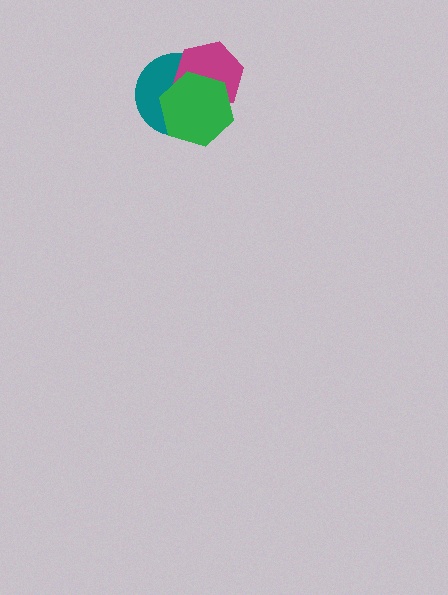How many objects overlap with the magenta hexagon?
2 objects overlap with the magenta hexagon.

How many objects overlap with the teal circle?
2 objects overlap with the teal circle.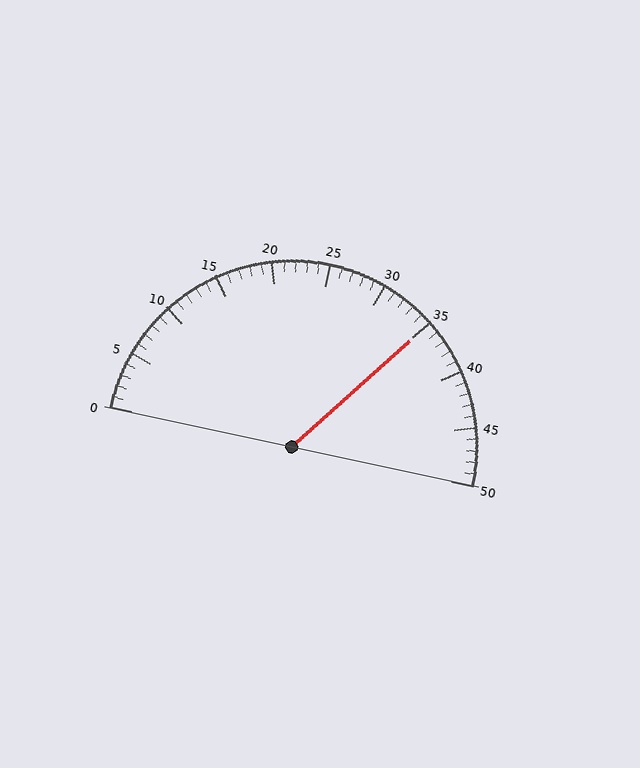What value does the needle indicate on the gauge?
The needle indicates approximately 35.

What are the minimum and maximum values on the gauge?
The gauge ranges from 0 to 50.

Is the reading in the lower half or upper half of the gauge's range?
The reading is in the upper half of the range (0 to 50).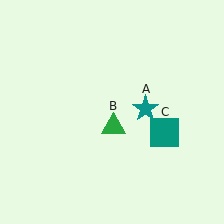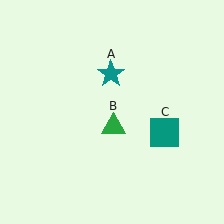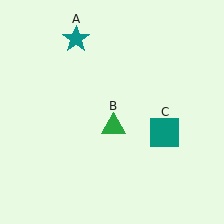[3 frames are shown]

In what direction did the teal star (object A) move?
The teal star (object A) moved up and to the left.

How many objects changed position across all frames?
1 object changed position: teal star (object A).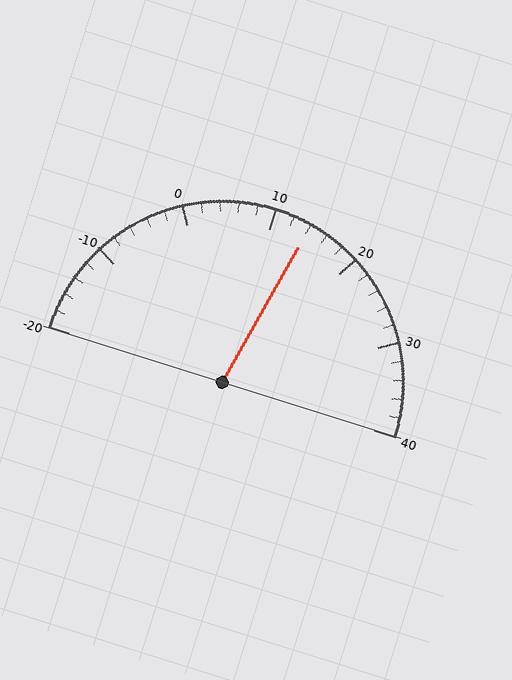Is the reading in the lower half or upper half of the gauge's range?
The reading is in the upper half of the range (-20 to 40).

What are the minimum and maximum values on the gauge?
The gauge ranges from -20 to 40.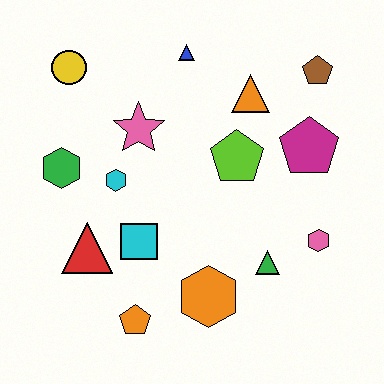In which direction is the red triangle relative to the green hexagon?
The red triangle is below the green hexagon.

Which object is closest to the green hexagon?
The cyan hexagon is closest to the green hexagon.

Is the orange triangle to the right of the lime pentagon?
Yes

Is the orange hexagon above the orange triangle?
No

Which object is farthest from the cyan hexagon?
The brown pentagon is farthest from the cyan hexagon.